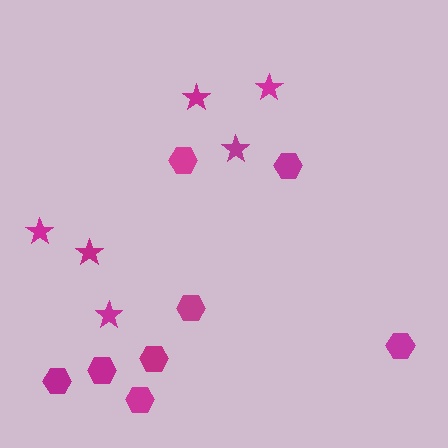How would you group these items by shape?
There are 2 groups: one group of hexagons (8) and one group of stars (6).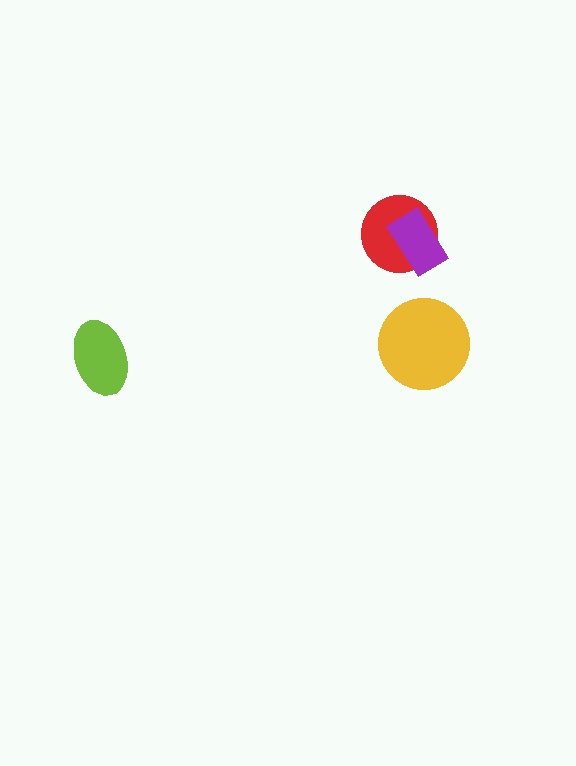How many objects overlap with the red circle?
1 object overlaps with the red circle.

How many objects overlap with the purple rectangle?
1 object overlaps with the purple rectangle.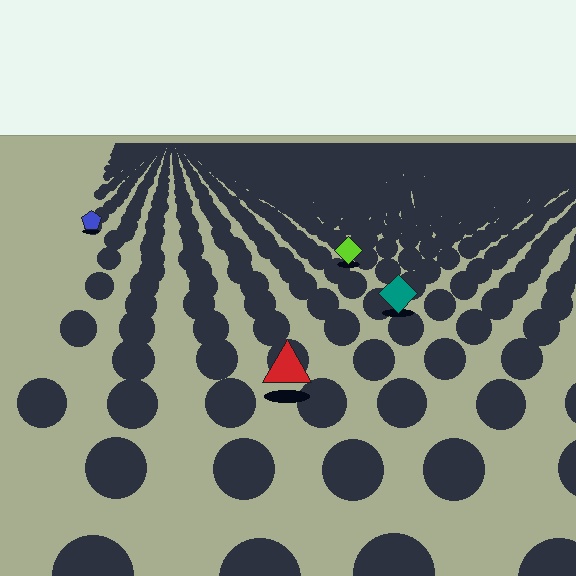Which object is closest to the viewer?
The red triangle is closest. The texture marks near it are larger and more spread out.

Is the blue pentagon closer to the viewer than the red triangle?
No. The red triangle is closer — you can tell from the texture gradient: the ground texture is coarser near it.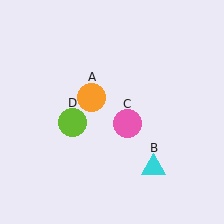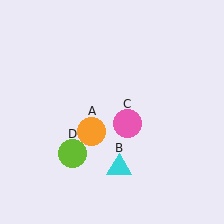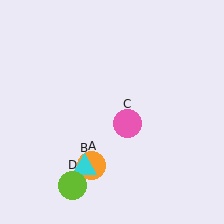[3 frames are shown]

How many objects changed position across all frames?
3 objects changed position: orange circle (object A), cyan triangle (object B), lime circle (object D).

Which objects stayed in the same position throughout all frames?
Pink circle (object C) remained stationary.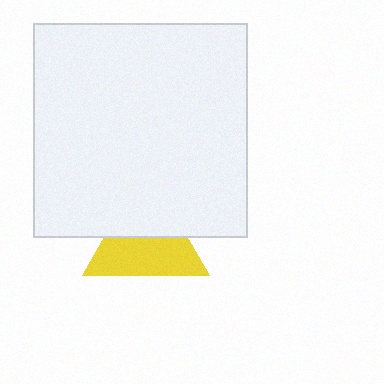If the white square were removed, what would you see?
You would see the complete yellow triangle.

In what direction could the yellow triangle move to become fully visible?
The yellow triangle could move down. That would shift it out from behind the white square entirely.